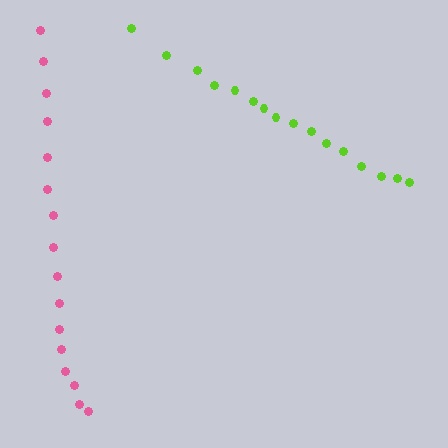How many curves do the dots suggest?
There are 2 distinct paths.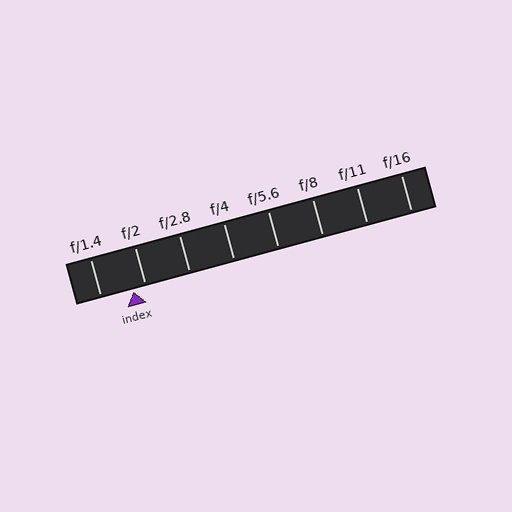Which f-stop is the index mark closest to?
The index mark is closest to f/2.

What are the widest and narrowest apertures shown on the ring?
The widest aperture shown is f/1.4 and the narrowest is f/16.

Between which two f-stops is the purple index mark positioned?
The index mark is between f/1.4 and f/2.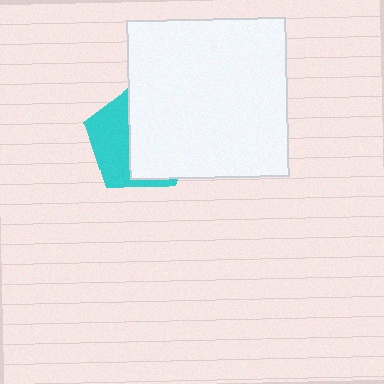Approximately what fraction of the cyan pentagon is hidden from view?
Roughly 61% of the cyan pentagon is hidden behind the white square.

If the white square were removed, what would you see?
You would see the complete cyan pentagon.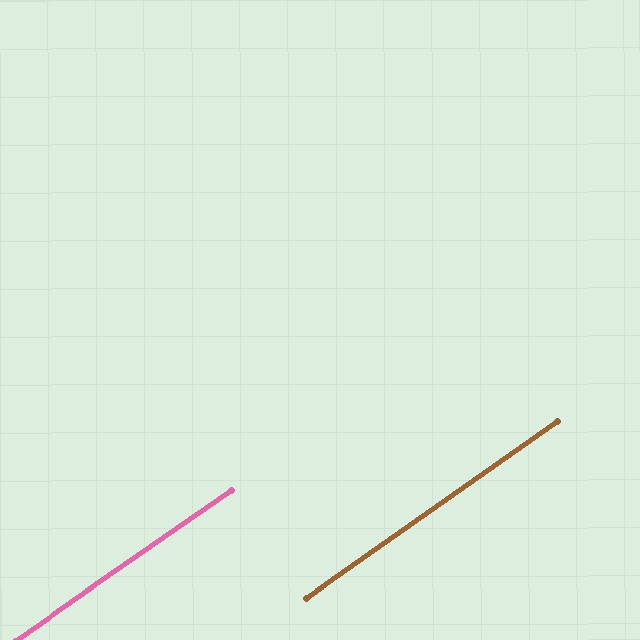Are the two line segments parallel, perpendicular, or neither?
Parallel — their directions differ by only 0.5°.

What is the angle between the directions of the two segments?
Approximately 1 degree.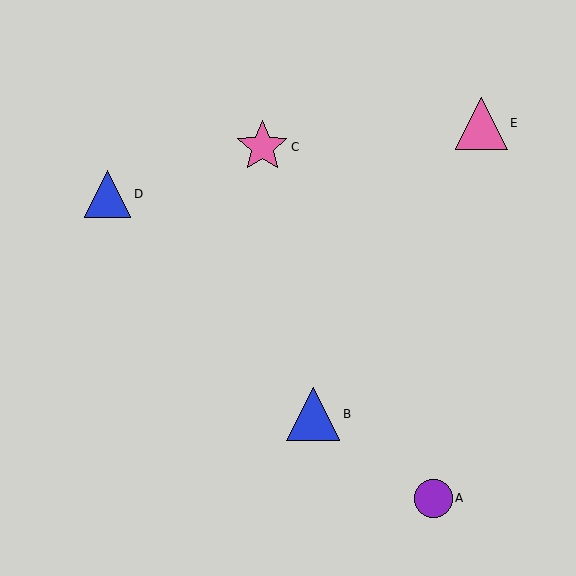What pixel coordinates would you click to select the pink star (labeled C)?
Click at (262, 147) to select the pink star C.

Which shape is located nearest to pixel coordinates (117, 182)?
The blue triangle (labeled D) at (108, 194) is nearest to that location.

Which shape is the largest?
The blue triangle (labeled B) is the largest.